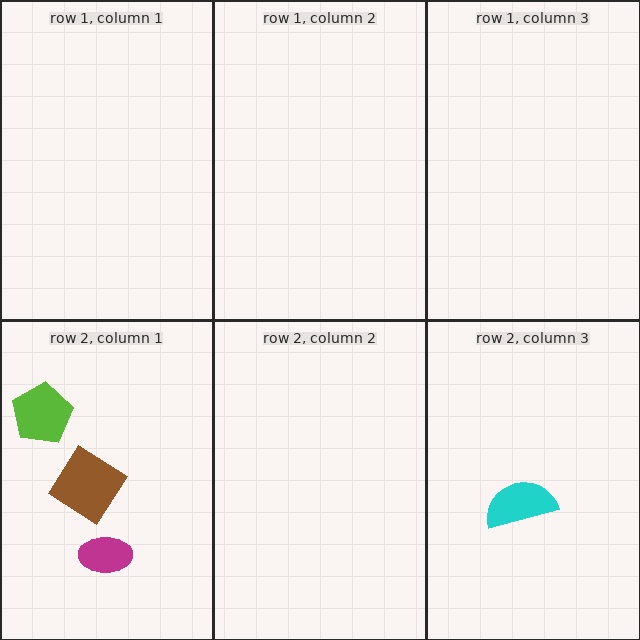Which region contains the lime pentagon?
The row 2, column 1 region.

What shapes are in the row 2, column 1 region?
The brown diamond, the lime pentagon, the magenta ellipse.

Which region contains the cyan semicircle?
The row 2, column 3 region.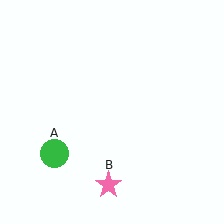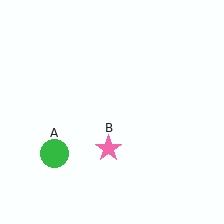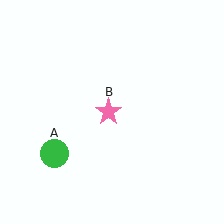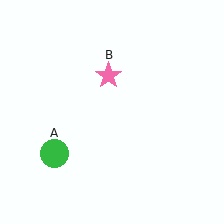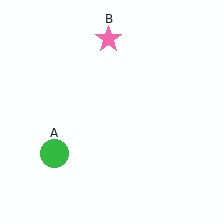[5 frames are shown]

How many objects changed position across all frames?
1 object changed position: pink star (object B).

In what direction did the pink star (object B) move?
The pink star (object B) moved up.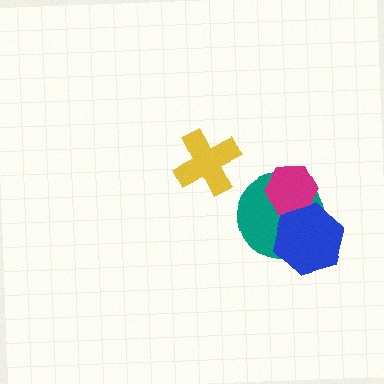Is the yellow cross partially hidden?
No, no other shape covers it.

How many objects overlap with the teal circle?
2 objects overlap with the teal circle.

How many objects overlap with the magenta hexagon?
2 objects overlap with the magenta hexagon.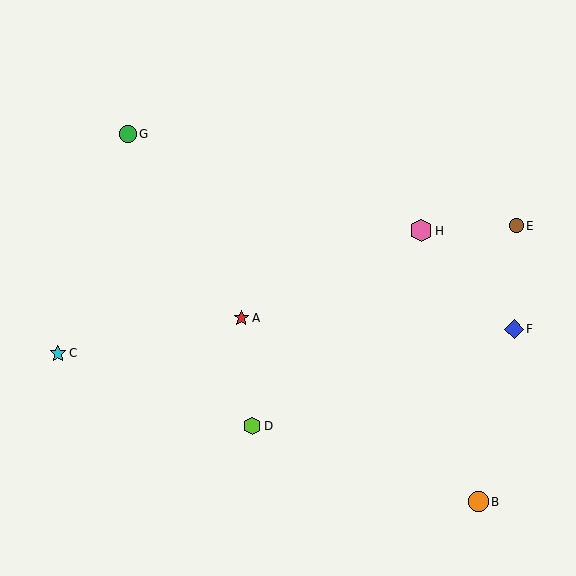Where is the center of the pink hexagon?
The center of the pink hexagon is at (421, 231).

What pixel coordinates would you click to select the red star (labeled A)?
Click at (241, 318) to select the red star A.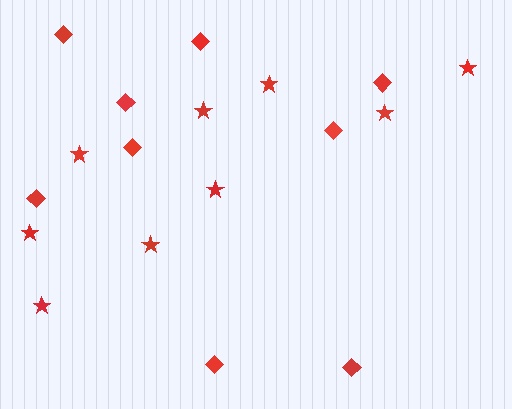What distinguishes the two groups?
There are 2 groups: one group of diamonds (9) and one group of stars (9).